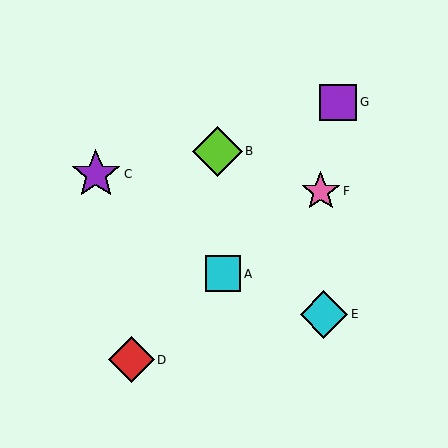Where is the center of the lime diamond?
The center of the lime diamond is at (217, 151).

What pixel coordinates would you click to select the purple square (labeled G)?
Click at (338, 102) to select the purple square G.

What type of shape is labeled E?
Shape E is a cyan diamond.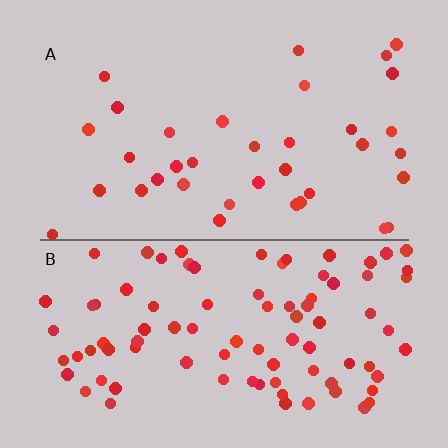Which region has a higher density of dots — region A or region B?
B (the bottom).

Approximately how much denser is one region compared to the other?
Approximately 2.6× — region B over region A.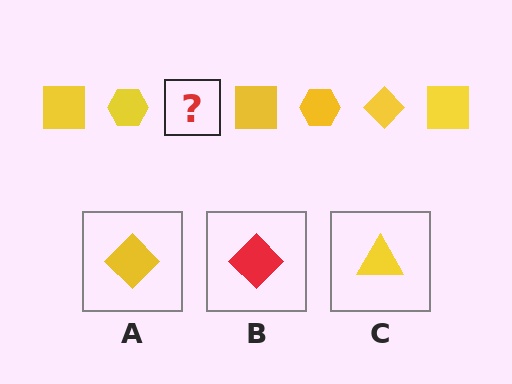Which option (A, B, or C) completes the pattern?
A.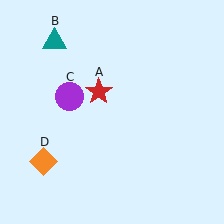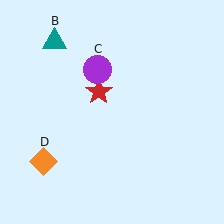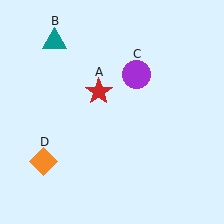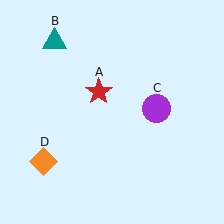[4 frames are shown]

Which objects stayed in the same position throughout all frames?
Red star (object A) and teal triangle (object B) and orange diamond (object D) remained stationary.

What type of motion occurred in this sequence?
The purple circle (object C) rotated clockwise around the center of the scene.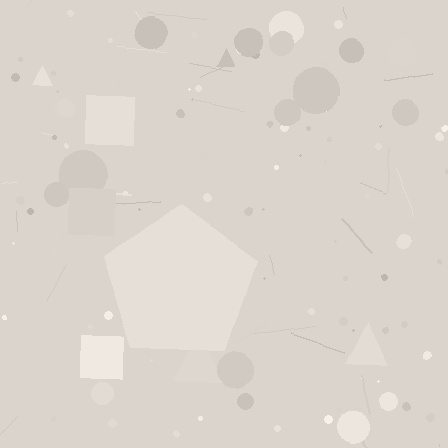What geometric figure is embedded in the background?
A pentagon is embedded in the background.